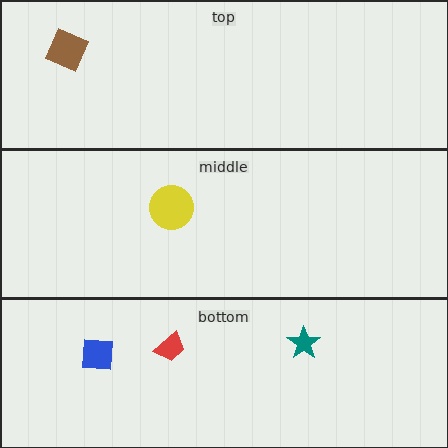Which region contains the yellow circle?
The middle region.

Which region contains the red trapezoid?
The bottom region.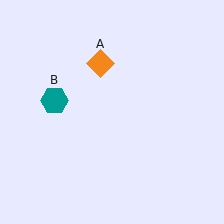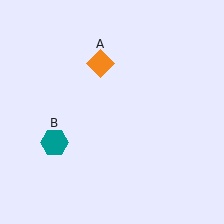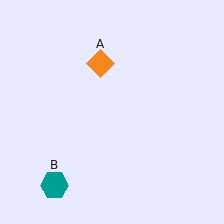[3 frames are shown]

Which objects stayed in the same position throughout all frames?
Orange diamond (object A) remained stationary.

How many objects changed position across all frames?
1 object changed position: teal hexagon (object B).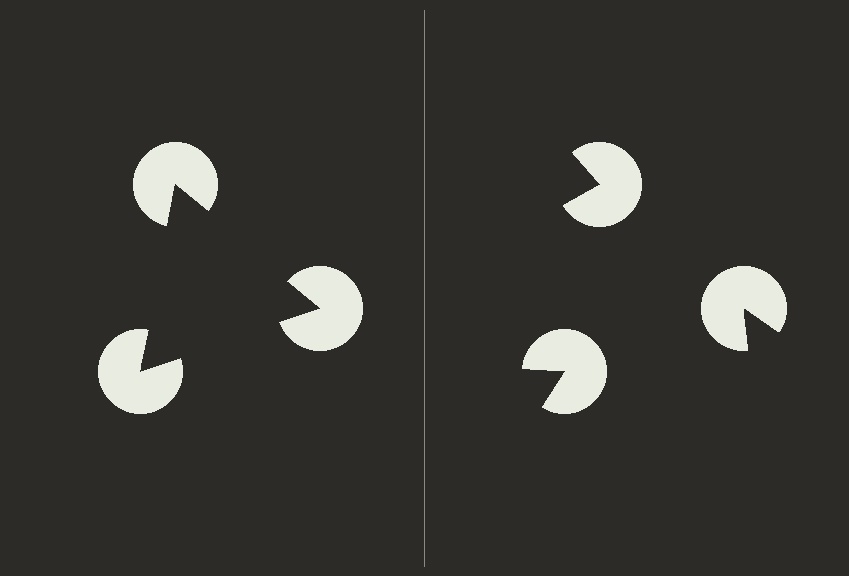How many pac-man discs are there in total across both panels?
6 — 3 on each side.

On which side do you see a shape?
An illusory triangle appears on the left side. On the right side the wedge cuts are rotated, so no coherent shape forms.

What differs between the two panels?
The pac-man discs are positioned identically on both sides; only the wedge orientations differ. On the left they align to a triangle; on the right they are misaligned.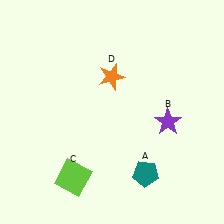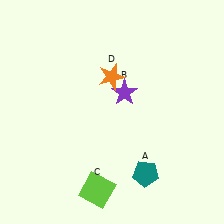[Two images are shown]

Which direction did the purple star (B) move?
The purple star (B) moved left.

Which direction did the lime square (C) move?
The lime square (C) moved right.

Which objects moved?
The objects that moved are: the purple star (B), the lime square (C).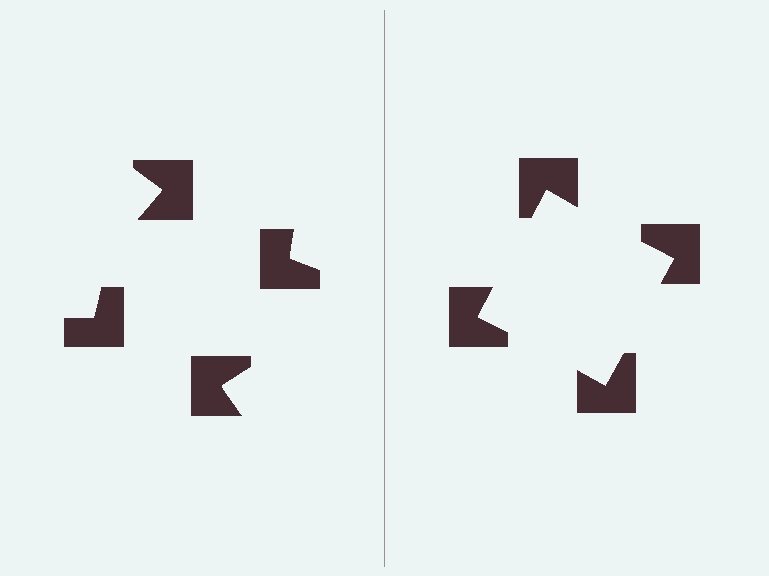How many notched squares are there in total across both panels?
8 — 4 on each side.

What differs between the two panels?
The notched squares are positioned identically on both sides; only the wedge orientations differ. On the right they align to a square; on the left they are misaligned.